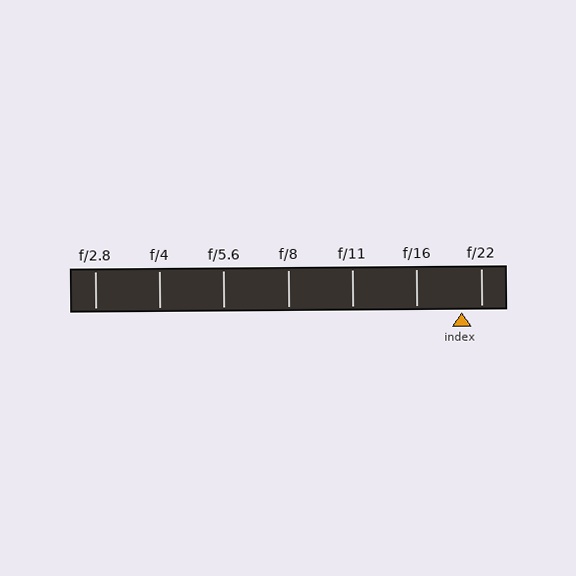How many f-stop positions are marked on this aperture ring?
There are 7 f-stop positions marked.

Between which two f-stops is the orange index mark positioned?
The index mark is between f/16 and f/22.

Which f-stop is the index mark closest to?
The index mark is closest to f/22.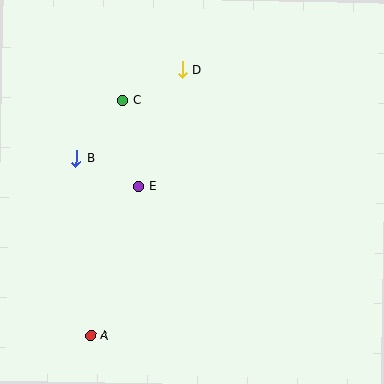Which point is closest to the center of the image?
Point E at (139, 186) is closest to the center.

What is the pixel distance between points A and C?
The distance between A and C is 238 pixels.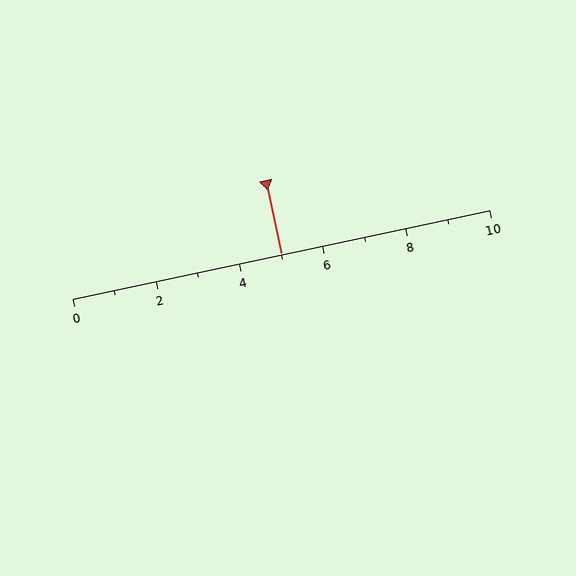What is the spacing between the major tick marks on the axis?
The major ticks are spaced 2 apart.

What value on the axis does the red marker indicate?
The marker indicates approximately 5.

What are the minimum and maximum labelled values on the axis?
The axis runs from 0 to 10.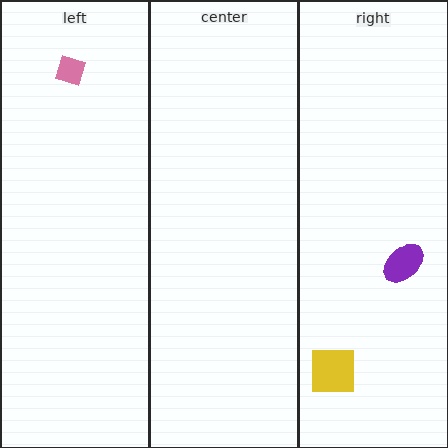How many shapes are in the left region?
1.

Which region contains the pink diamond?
The left region.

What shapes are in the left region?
The pink diamond.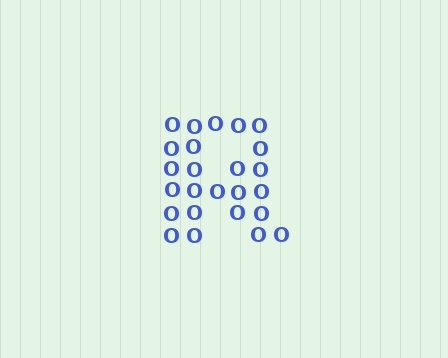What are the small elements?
The small elements are letter O's.